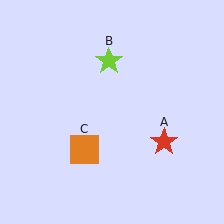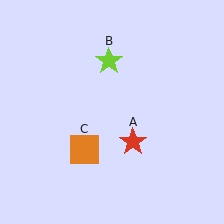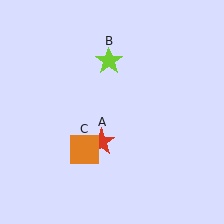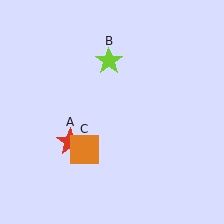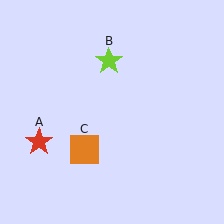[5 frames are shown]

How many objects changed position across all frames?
1 object changed position: red star (object A).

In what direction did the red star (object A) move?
The red star (object A) moved left.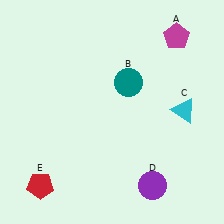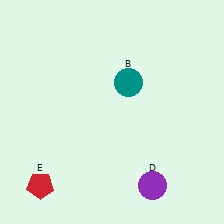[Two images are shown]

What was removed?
The cyan triangle (C), the magenta pentagon (A) were removed in Image 2.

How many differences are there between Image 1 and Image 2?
There are 2 differences between the two images.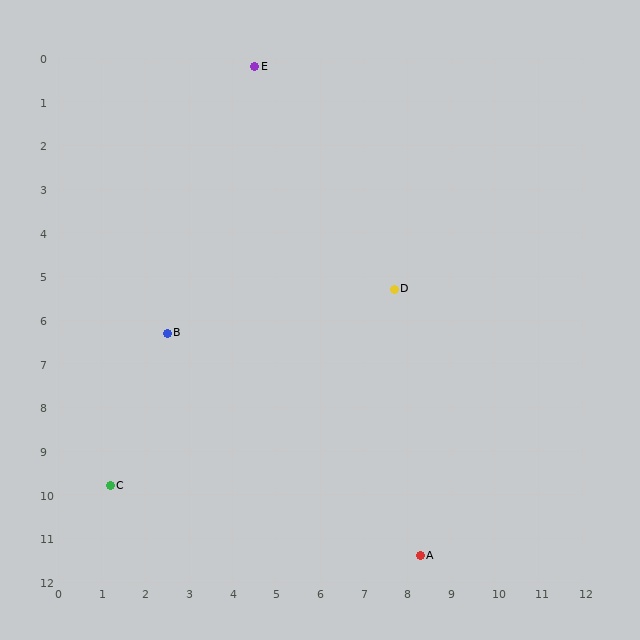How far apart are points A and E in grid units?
Points A and E are about 11.8 grid units apart.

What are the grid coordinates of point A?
Point A is at approximately (8.3, 11.4).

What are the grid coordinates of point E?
Point E is at approximately (4.5, 0.2).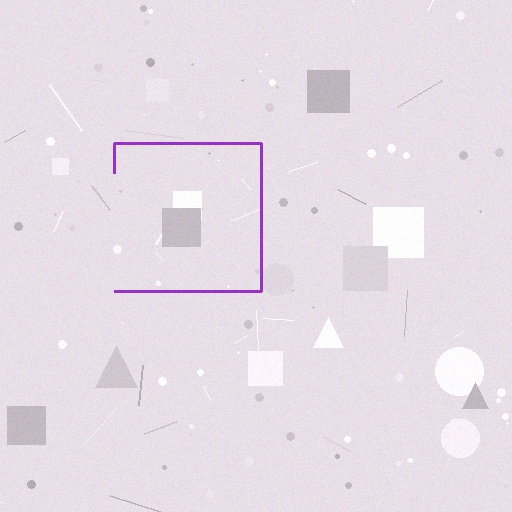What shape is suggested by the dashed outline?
The dashed outline suggests a square.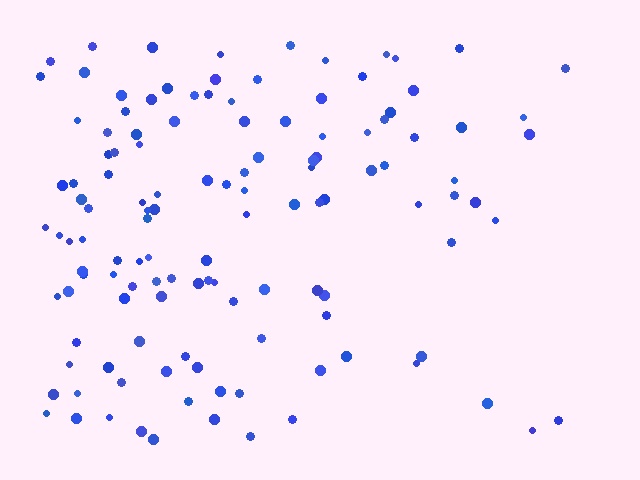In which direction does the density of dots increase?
From right to left, with the left side densest.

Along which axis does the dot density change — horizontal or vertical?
Horizontal.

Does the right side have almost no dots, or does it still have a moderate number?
Still a moderate number, just noticeably fewer than the left.